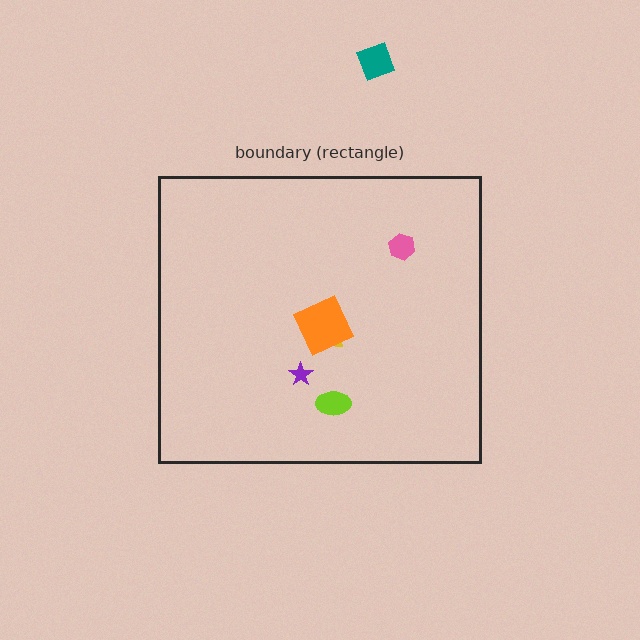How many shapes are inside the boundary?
5 inside, 1 outside.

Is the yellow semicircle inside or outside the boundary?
Inside.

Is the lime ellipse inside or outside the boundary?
Inside.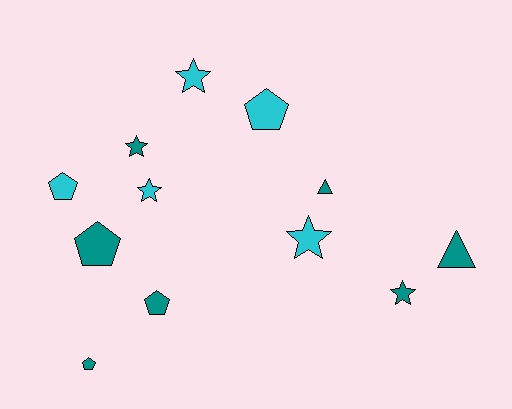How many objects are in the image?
There are 12 objects.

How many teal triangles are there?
There are 2 teal triangles.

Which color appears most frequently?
Teal, with 7 objects.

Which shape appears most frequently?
Star, with 5 objects.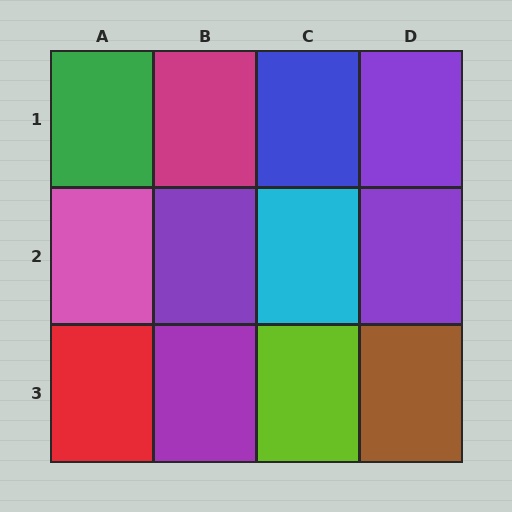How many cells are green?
1 cell is green.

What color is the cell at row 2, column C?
Cyan.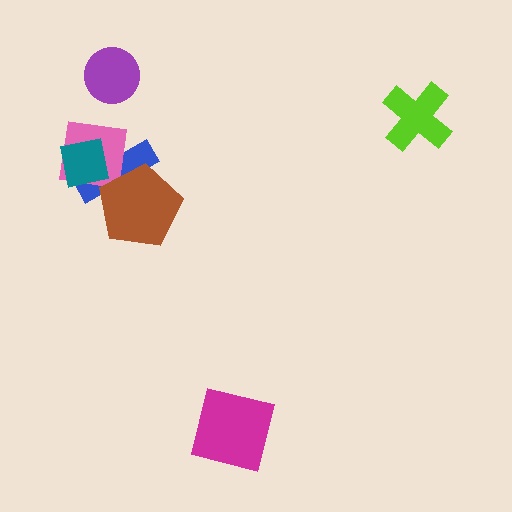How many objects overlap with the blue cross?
3 objects overlap with the blue cross.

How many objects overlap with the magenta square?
0 objects overlap with the magenta square.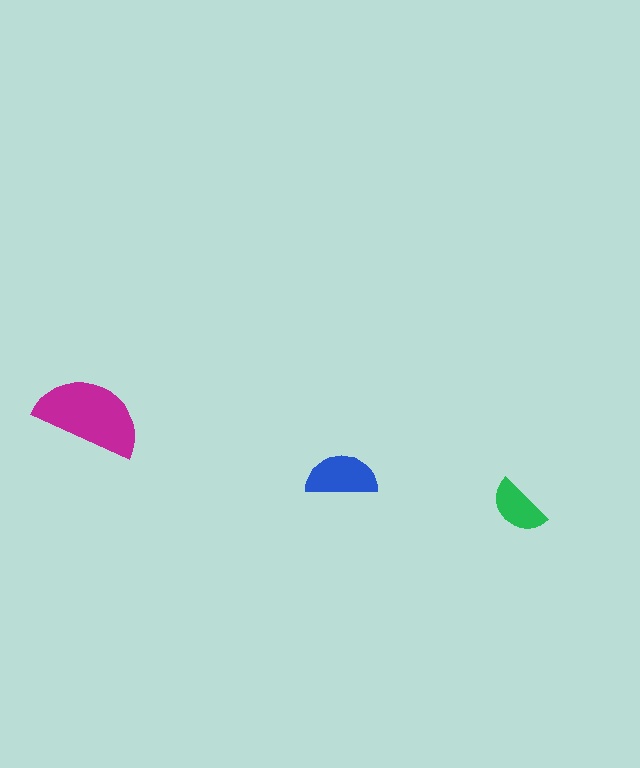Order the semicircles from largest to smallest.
the magenta one, the blue one, the green one.